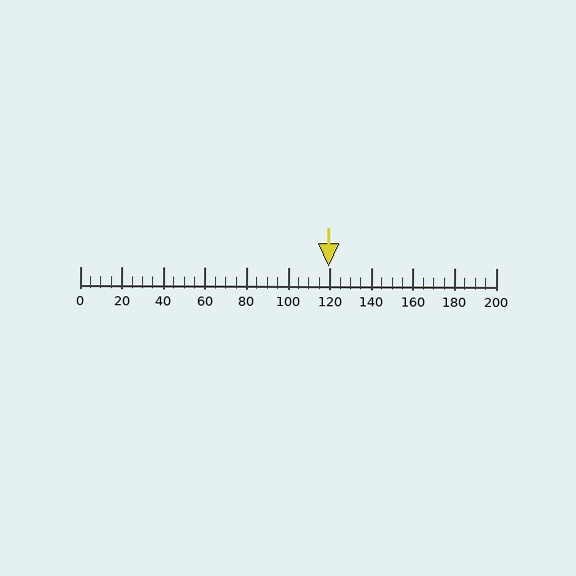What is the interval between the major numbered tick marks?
The major tick marks are spaced 20 units apart.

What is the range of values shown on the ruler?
The ruler shows values from 0 to 200.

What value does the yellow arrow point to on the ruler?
The yellow arrow points to approximately 120.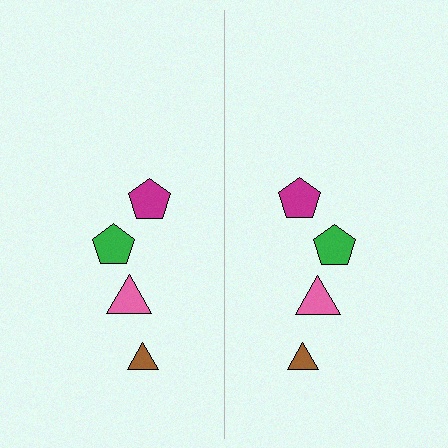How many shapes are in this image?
There are 8 shapes in this image.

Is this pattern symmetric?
Yes, this pattern has bilateral (reflection) symmetry.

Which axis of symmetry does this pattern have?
The pattern has a vertical axis of symmetry running through the center of the image.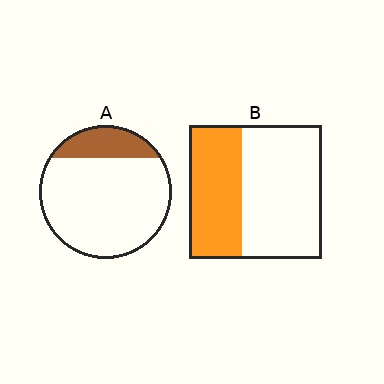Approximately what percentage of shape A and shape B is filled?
A is approximately 20% and B is approximately 40%.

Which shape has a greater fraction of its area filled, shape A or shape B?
Shape B.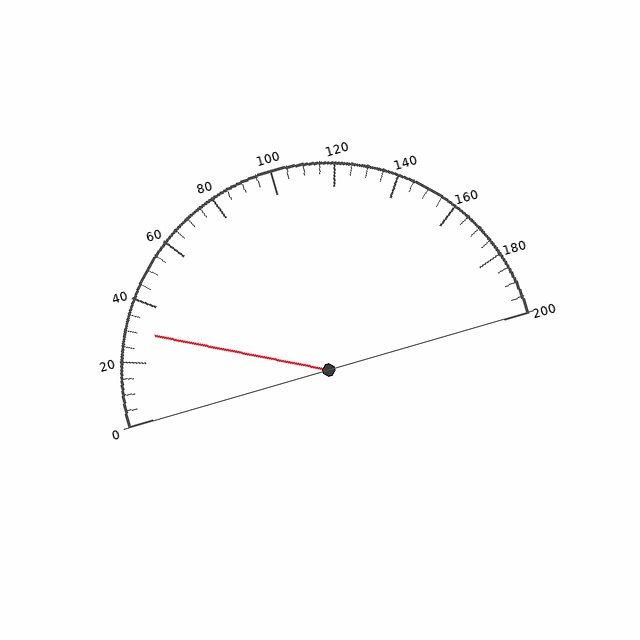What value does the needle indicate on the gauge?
The needle indicates approximately 30.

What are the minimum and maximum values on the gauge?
The gauge ranges from 0 to 200.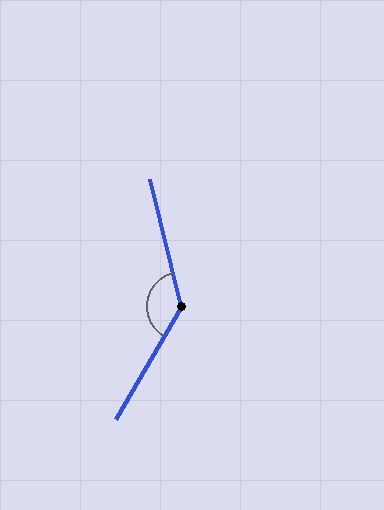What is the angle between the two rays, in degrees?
Approximately 136 degrees.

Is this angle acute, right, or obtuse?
It is obtuse.